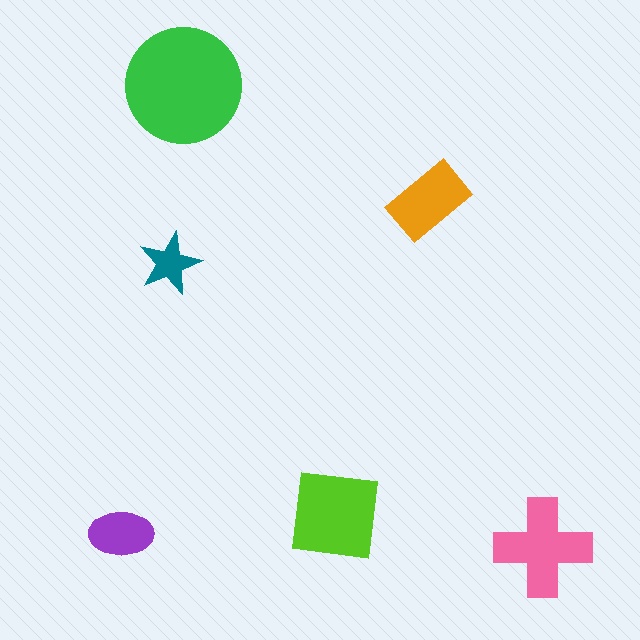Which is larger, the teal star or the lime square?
The lime square.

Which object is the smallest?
The teal star.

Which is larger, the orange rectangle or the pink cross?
The pink cross.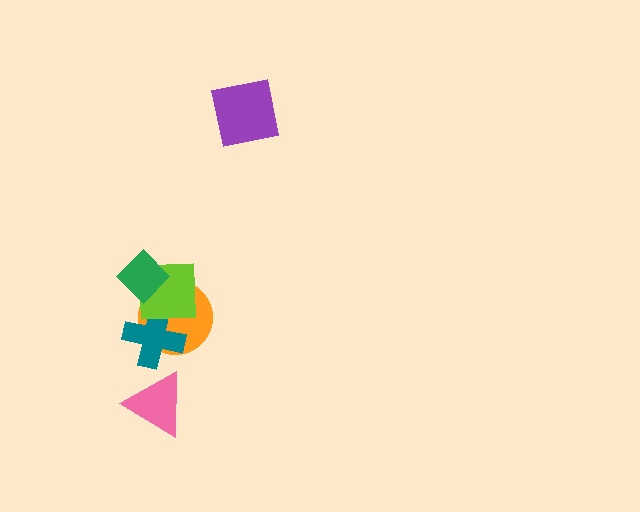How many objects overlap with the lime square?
3 objects overlap with the lime square.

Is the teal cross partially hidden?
Yes, it is partially covered by another shape.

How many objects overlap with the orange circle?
3 objects overlap with the orange circle.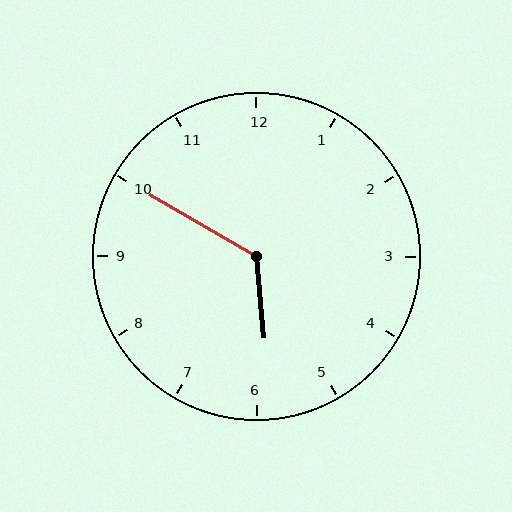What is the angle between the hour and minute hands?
Approximately 125 degrees.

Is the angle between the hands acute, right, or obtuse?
It is obtuse.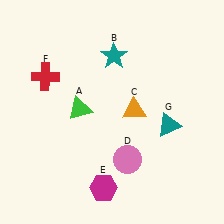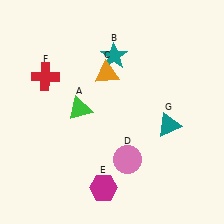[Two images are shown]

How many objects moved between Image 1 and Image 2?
1 object moved between the two images.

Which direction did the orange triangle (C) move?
The orange triangle (C) moved up.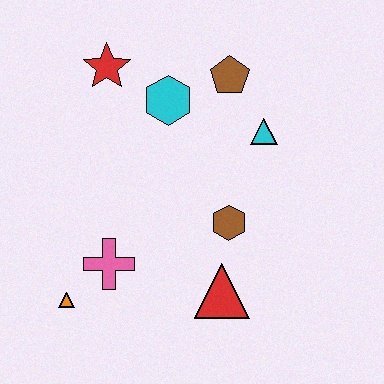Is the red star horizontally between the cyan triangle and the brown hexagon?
No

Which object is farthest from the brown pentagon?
The orange triangle is farthest from the brown pentagon.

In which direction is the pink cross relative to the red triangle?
The pink cross is to the left of the red triangle.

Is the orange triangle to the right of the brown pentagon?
No